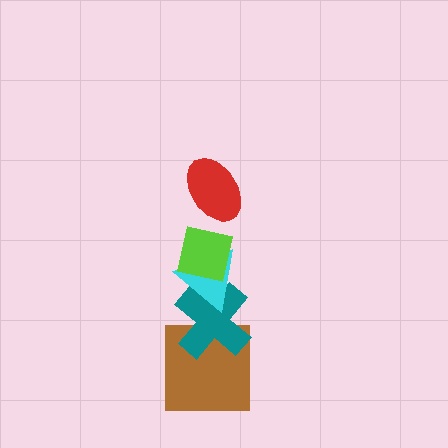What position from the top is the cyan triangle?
The cyan triangle is 3rd from the top.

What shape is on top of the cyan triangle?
The lime square is on top of the cyan triangle.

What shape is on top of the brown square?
The teal cross is on top of the brown square.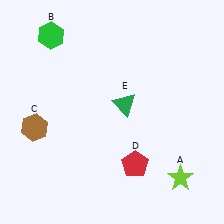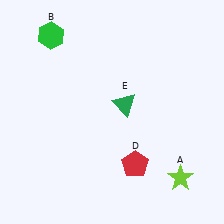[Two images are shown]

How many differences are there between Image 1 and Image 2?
There is 1 difference between the two images.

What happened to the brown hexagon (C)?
The brown hexagon (C) was removed in Image 2. It was in the bottom-left area of Image 1.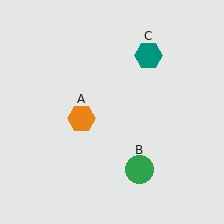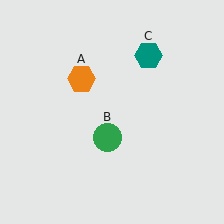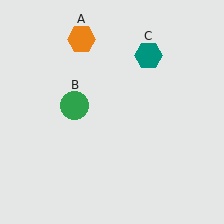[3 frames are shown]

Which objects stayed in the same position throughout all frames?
Teal hexagon (object C) remained stationary.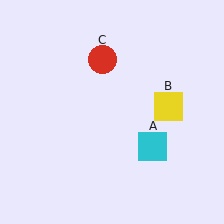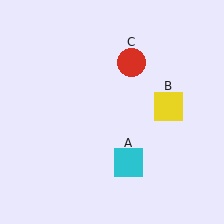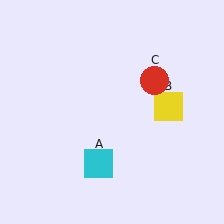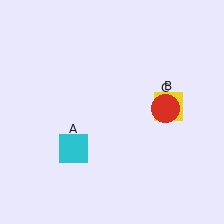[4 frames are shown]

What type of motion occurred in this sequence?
The cyan square (object A), red circle (object C) rotated clockwise around the center of the scene.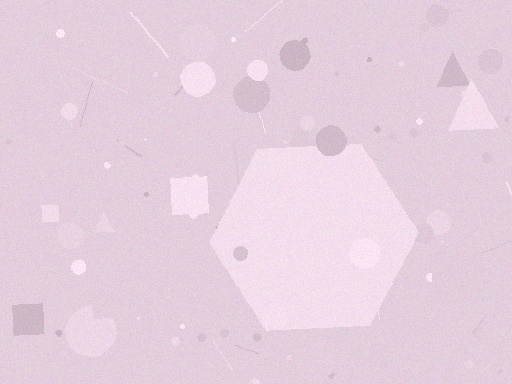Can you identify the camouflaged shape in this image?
The camouflaged shape is a hexagon.